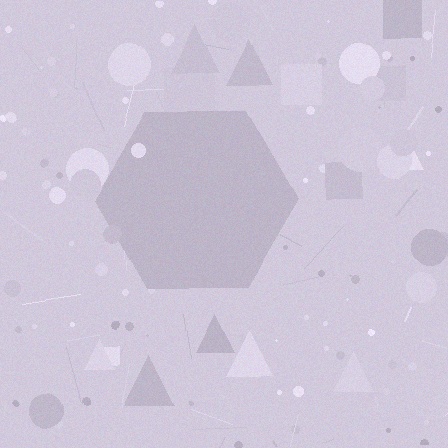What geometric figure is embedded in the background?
A hexagon is embedded in the background.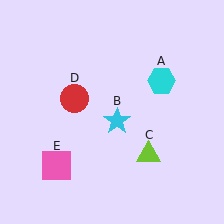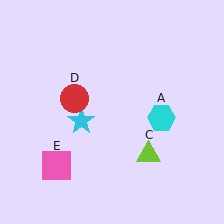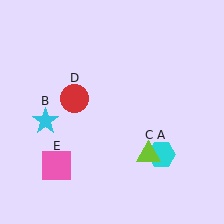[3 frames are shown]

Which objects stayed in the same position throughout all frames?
Lime triangle (object C) and red circle (object D) and pink square (object E) remained stationary.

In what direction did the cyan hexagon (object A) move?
The cyan hexagon (object A) moved down.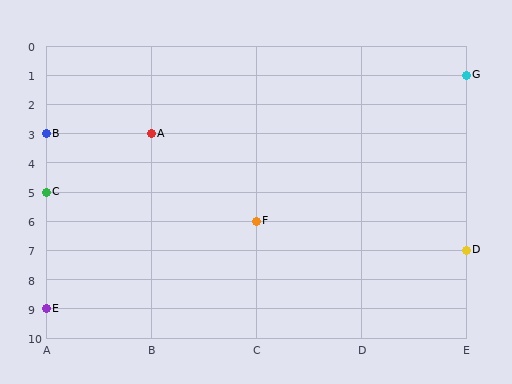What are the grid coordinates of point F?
Point F is at grid coordinates (C, 6).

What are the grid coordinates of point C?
Point C is at grid coordinates (A, 5).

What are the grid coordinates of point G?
Point G is at grid coordinates (E, 1).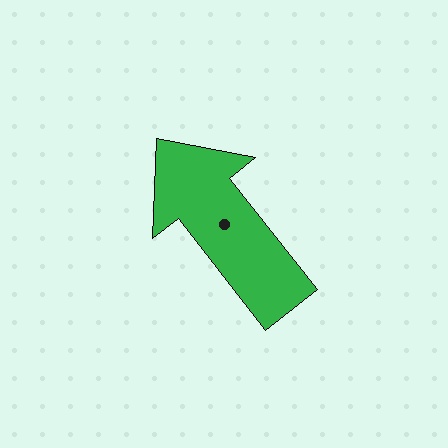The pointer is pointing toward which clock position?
Roughly 11 o'clock.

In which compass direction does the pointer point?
Northwest.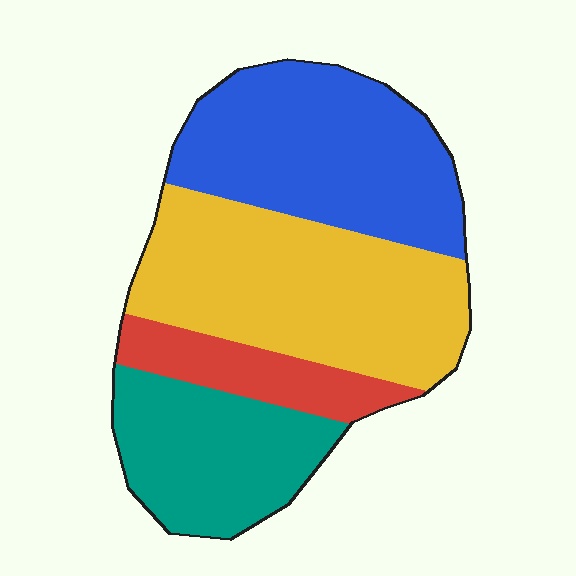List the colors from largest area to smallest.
From largest to smallest: yellow, blue, teal, red.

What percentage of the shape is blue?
Blue covers about 30% of the shape.